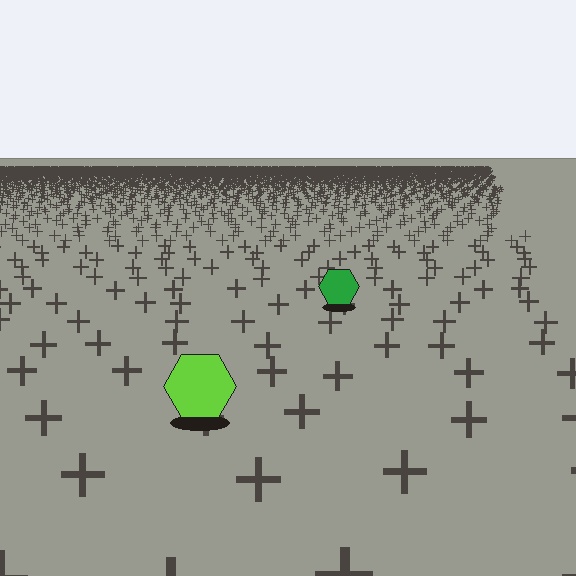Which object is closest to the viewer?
The lime hexagon is closest. The texture marks near it are larger and more spread out.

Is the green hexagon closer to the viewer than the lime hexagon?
No. The lime hexagon is closer — you can tell from the texture gradient: the ground texture is coarser near it.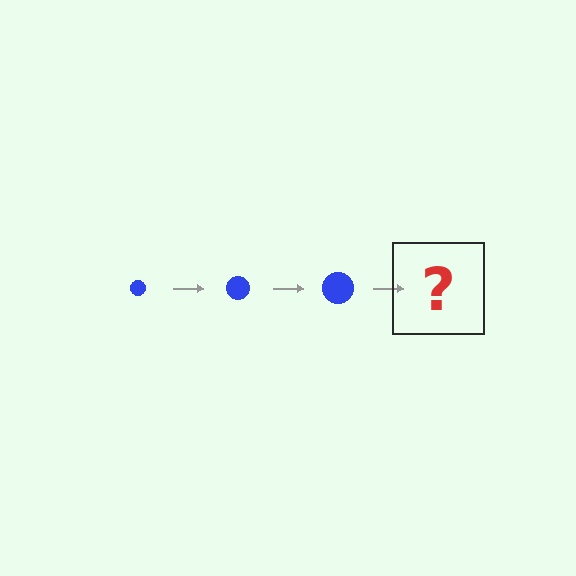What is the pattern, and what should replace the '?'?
The pattern is that the circle gets progressively larger each step. The '?' should be a blue circle, larger than the previous one.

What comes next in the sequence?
The next element should be a blue circle, larger than the previous one.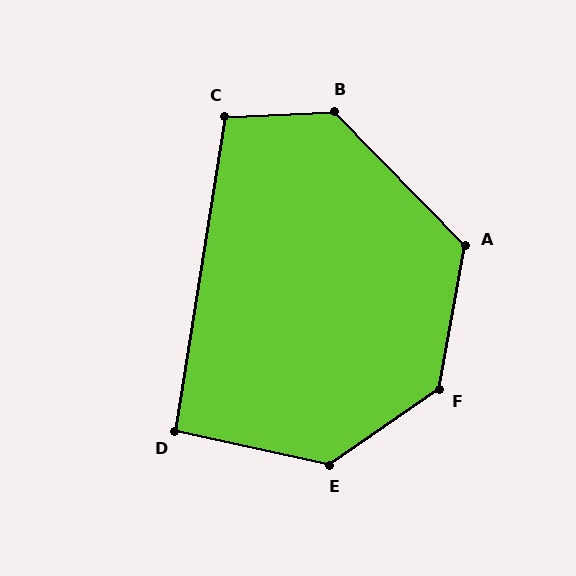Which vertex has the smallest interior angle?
D, at approximately 94 degrees.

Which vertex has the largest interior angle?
F, at approximately 135 degrees.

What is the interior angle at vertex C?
Approximately 102 degrees (obtuse).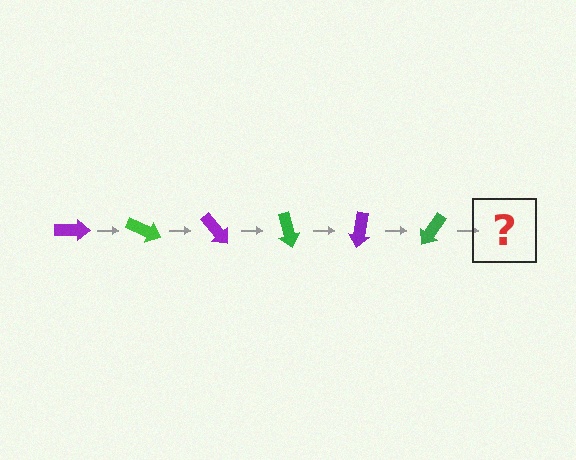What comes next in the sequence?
The next element should be a purple arrow, rotated 150 degrees from the start.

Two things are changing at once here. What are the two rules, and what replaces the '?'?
The two rules are that it rotates 25 degrees each step and the color cycles through purple and green. The '?' should be a purple arrow, rotated 150 degrees from the start.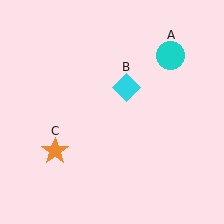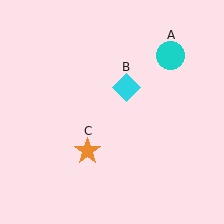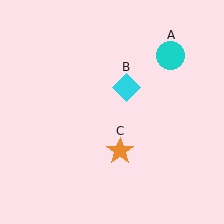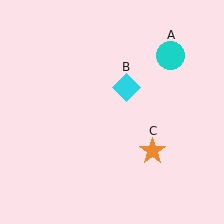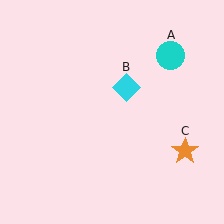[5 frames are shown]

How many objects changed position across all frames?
1 object changed position: orange star (object C).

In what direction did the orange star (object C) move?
The orange star (object C) moved right.